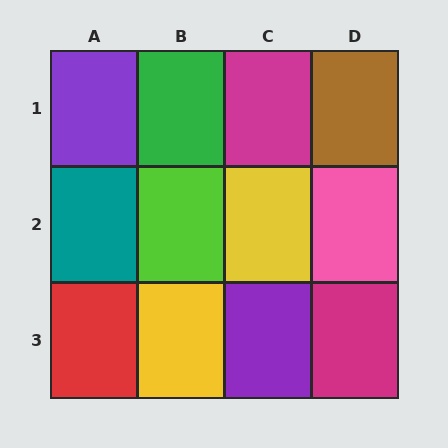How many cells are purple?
2 cells are purple.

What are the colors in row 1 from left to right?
Purple, green, magenta, brown.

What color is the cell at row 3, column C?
Purple.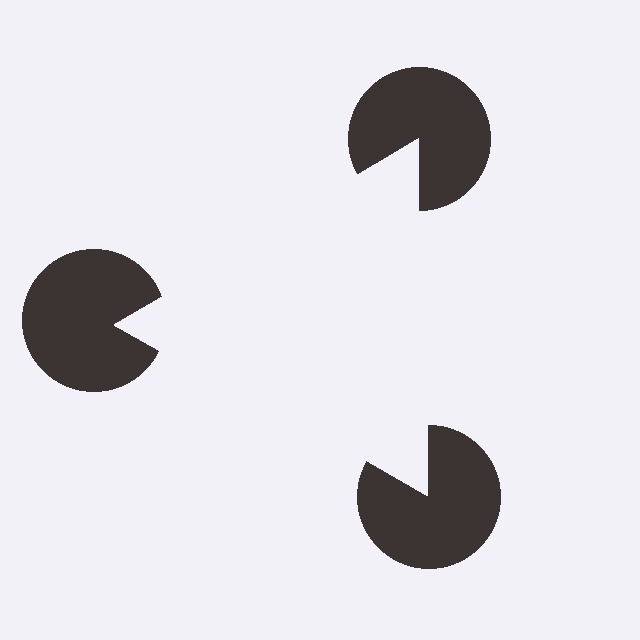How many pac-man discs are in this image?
There are 3 — one at each vertex of the illusory triangle.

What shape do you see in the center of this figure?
An illusory triangle — its edges are inferred from the aligned wedge cuts in the pac-man discs, not physically drawn.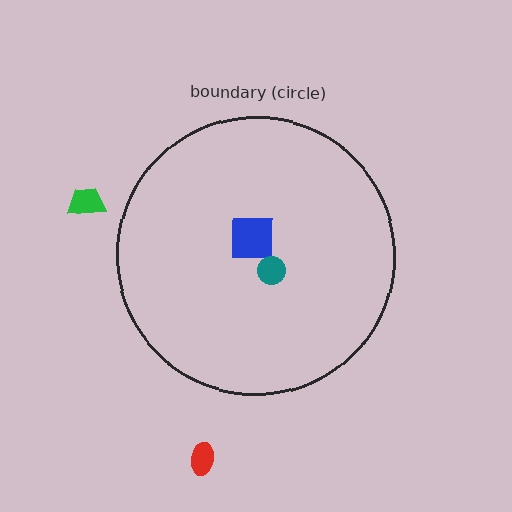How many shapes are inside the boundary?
2 inside, 2 outside.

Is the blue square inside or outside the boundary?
Inside.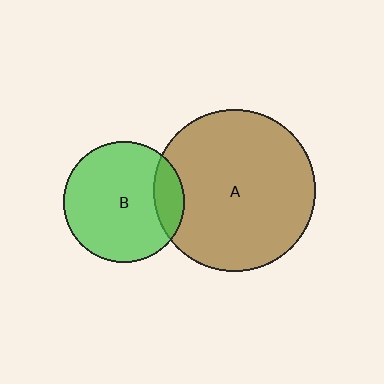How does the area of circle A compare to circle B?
Approximately 1.8 times.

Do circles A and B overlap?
Yes.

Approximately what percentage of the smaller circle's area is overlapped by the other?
Approximately 15%.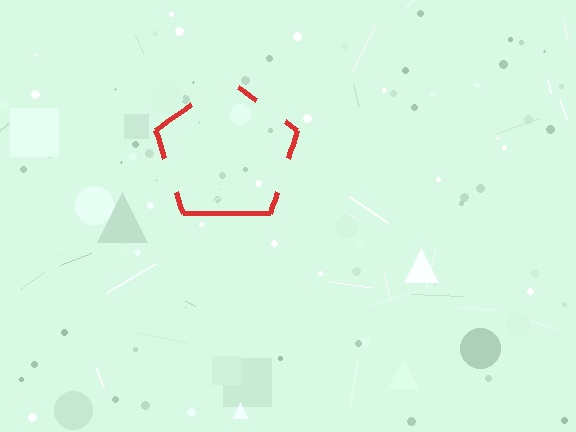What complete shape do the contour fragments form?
The contour fragments form a pentagon.